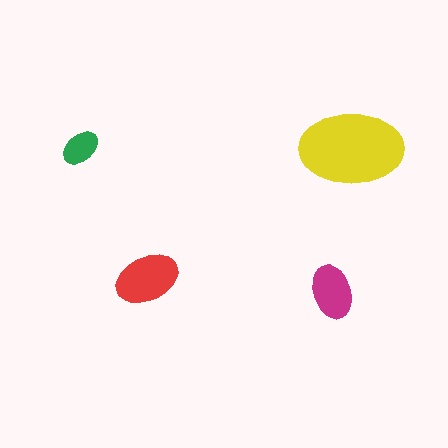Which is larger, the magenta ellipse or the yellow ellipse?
The yellow one.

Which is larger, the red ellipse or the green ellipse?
The red one.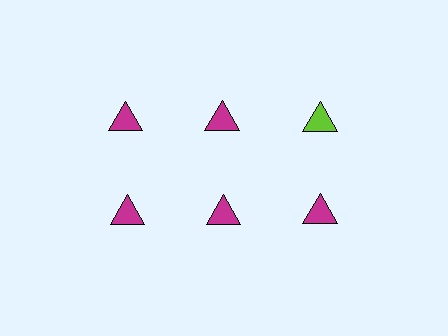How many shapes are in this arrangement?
There are 6 shapes arranged in a grid pattern.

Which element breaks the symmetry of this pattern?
The lime triangle in the top row, center column breaks the symmetry. All other shapes are magenta triangles.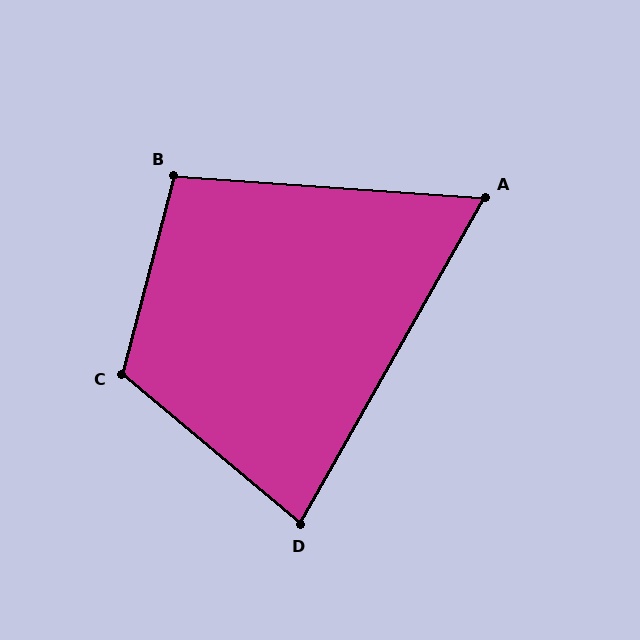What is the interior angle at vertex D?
Approximately 79 degrees (acute).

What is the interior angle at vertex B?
Approximately 101 degrees (obtuse).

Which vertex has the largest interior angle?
C, at approximately 115 degrees.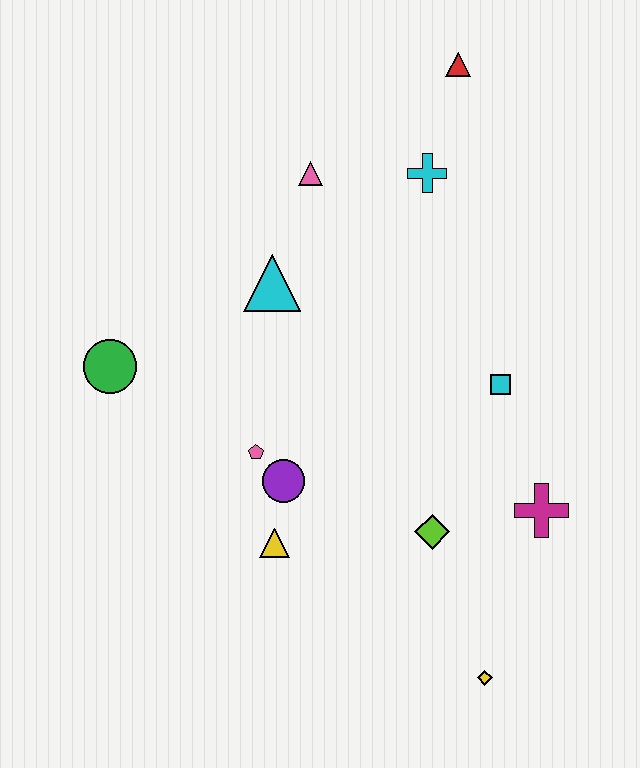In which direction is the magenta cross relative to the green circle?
The magenta cross is to the right of the green circle.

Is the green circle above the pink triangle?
No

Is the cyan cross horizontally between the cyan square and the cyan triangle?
Yes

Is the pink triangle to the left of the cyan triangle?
No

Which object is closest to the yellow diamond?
The lime diamond is closest to the yellow diamond.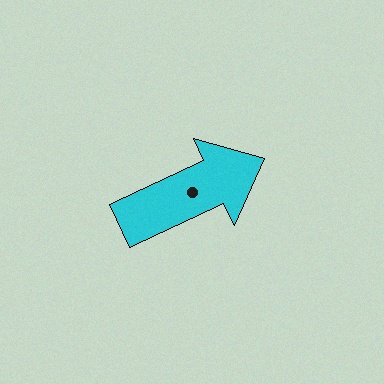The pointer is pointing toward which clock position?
Roughly 2 o'clock.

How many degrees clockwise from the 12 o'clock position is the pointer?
Approximately 65 degrees.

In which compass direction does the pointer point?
Northeast.